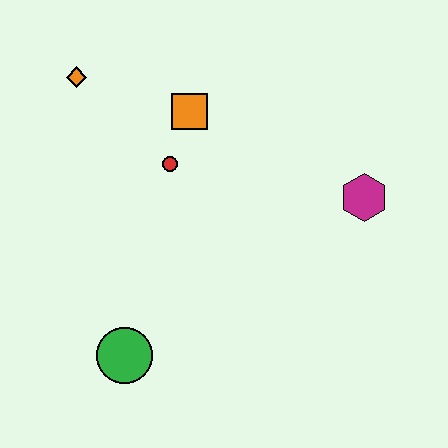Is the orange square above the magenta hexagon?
Yes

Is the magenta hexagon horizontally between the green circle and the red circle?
No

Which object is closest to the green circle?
The red circle is closest to the green circle.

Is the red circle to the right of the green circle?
Yes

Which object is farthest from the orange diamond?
The magenta hexagon is farthest from the orange diamond.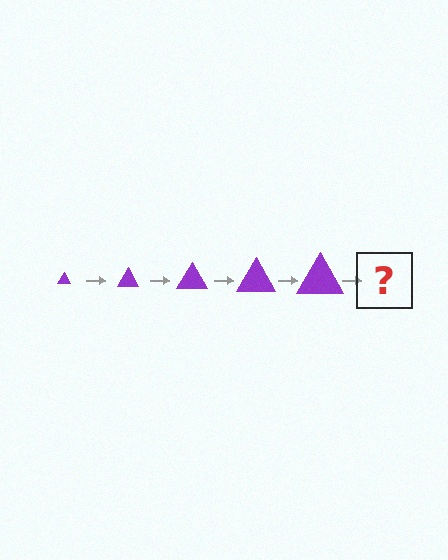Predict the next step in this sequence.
The next step is a purple triangle, larger than the previous one.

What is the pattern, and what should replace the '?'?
The pattern is that the triangle gets progressively larger each step. The '?' should be a purple triangle, larger than the previous one.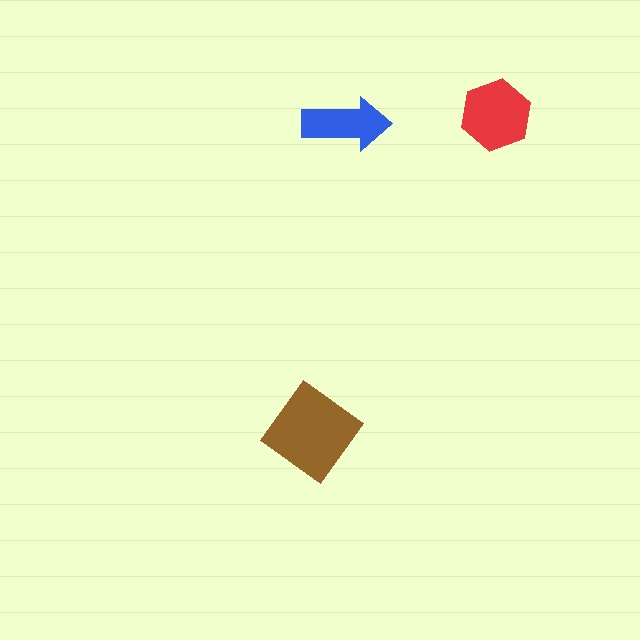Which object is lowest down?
The brown diamond is bottommost.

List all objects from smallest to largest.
The blue arrow, the red hexagon, the brown diamond.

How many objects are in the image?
There are 3 objects in the image.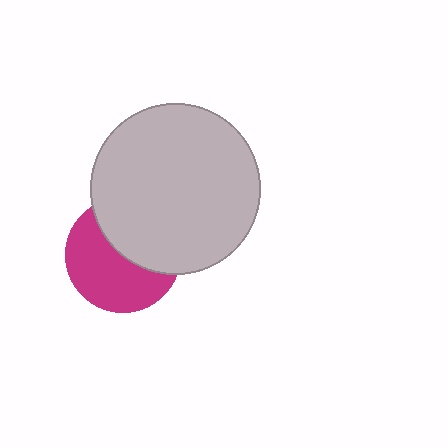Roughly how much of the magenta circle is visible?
About half of it is visible (roughly 56%).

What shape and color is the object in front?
The object in front is a light gray circle.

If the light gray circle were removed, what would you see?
You would see the complete magenta circle.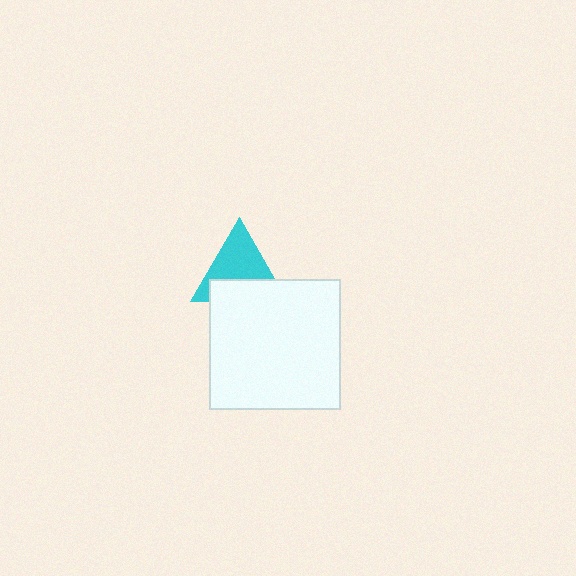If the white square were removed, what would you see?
You would see the complete cyan triangle.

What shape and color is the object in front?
The object in front is a white square.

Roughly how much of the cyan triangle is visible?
About half of it is visible (roughly 62%).